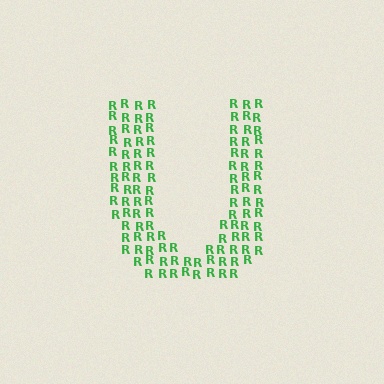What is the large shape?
The large shape is the letter U.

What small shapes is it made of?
It is made of small letter R's.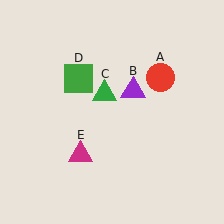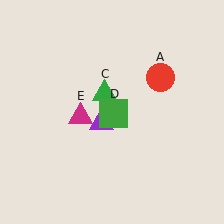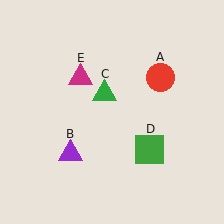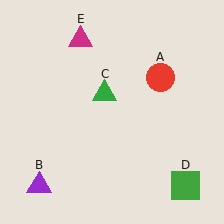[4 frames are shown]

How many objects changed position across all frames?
3 objects changed position: purple triangle (object B), green square (object D), magenta triangle (object E).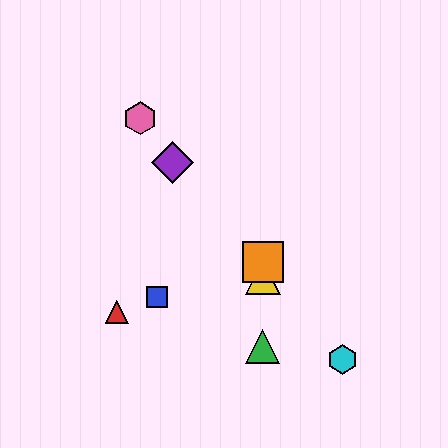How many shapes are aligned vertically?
3 shapes (the green triangle, the yellow triangle, the orange square) are aligned vertically.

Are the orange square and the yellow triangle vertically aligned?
Yes, both are at x≈263.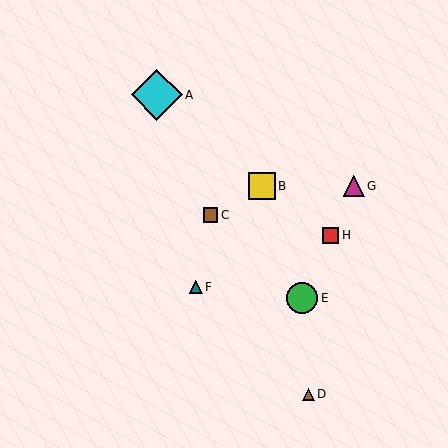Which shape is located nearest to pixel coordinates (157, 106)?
The cyan diamond (labeled A) at (157, 95) is nearest to that location.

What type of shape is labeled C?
Shape C is a brown square.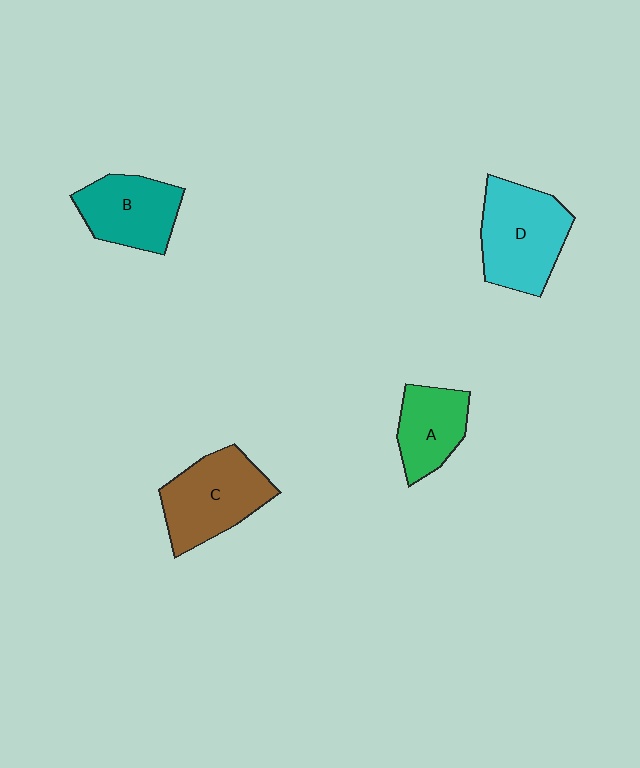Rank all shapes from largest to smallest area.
From largest to smallest: D (cyan), C (brown), B (teal), A (green).